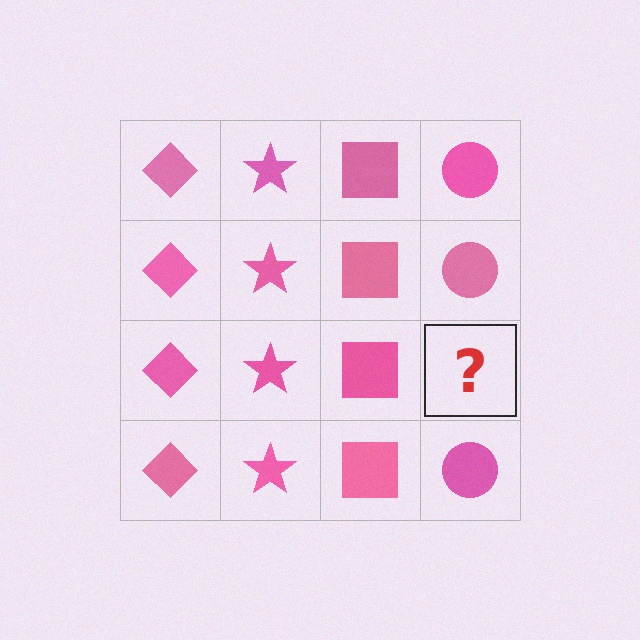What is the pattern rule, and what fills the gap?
The rule is that each column has a consistent shape. The gap should be filled with a pink circle.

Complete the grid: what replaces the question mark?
The question mark should be replaced with a pink circle.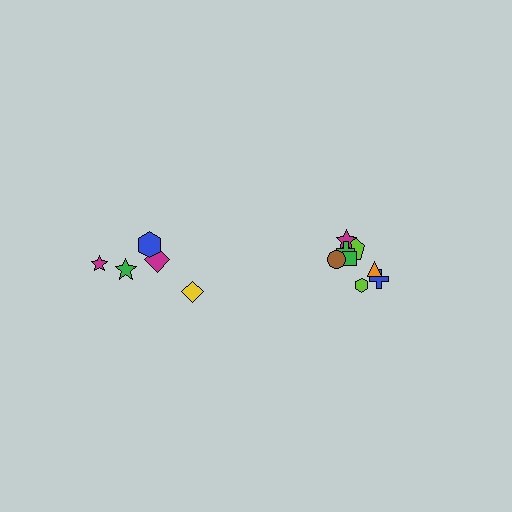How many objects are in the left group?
There are 5 objects.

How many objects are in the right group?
There are 8 objects.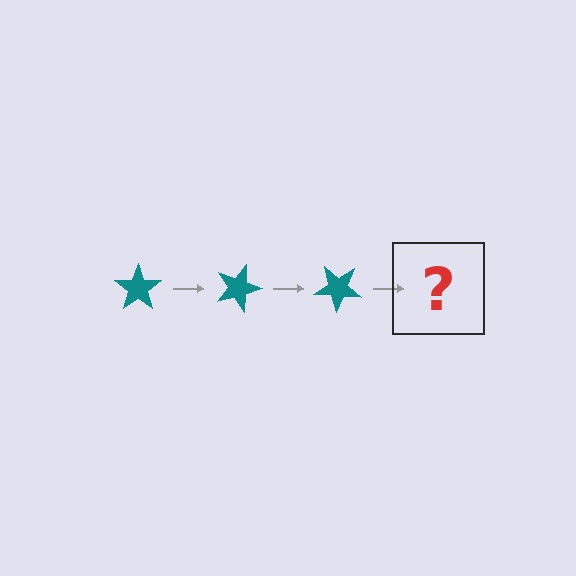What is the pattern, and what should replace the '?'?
The pattern is that the star rotates 20 degrees each step. The '?' should be a teal star rotated 60 degrees.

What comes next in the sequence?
The next element should be a teal star rotated 60 degrees.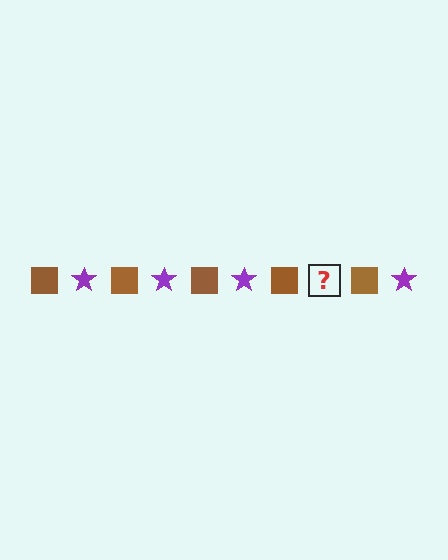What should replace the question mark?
The question mark should be replaced with a purple star.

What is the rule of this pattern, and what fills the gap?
The rule is that the pattern alternates between brown square and purple star. The gap should be filled with a purple star.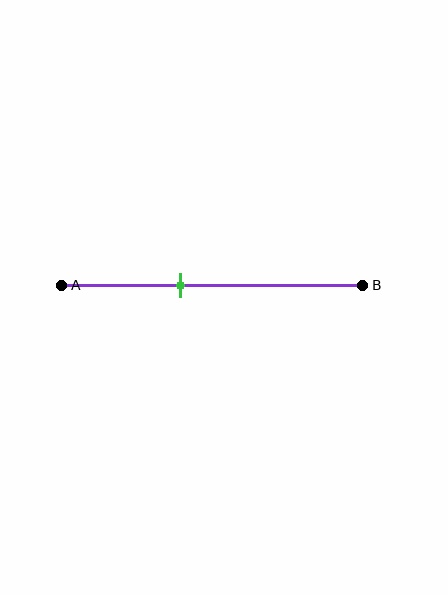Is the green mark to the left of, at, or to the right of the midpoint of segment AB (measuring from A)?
The green mark is to the left of the midpoint of segment AB.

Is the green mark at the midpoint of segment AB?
No, the mark is at about 40% from A, not at the 50% midpoint.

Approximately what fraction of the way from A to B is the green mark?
The green mark is approximately 40% of the way from A to B.